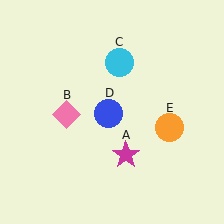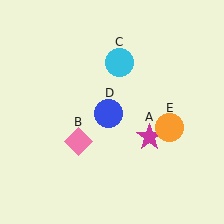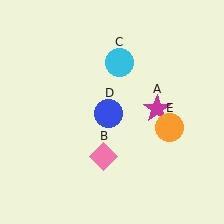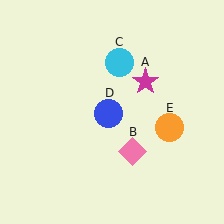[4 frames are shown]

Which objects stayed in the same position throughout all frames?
Cyan circle (object C) and blue circle (object D) and orange circle (object E) remained stationary.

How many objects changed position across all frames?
2 objects changed position: magenta star (object A), pink diamond (object B).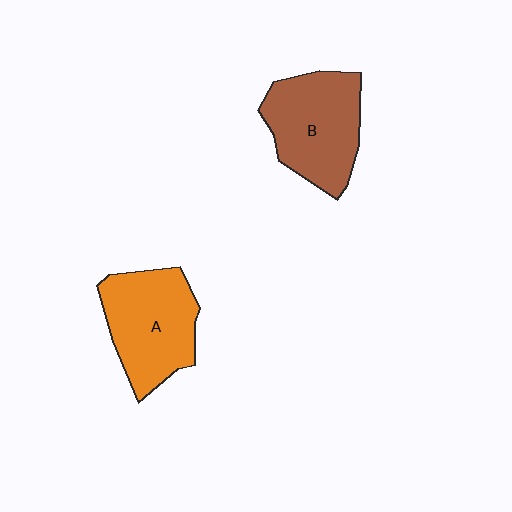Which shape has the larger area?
Shape B (brown).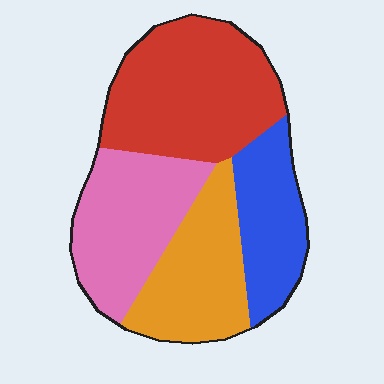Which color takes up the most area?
Red, at roughly 35%.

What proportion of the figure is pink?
Pink covers around 25% of the figure.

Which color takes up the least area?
Blue, at roughly 20%.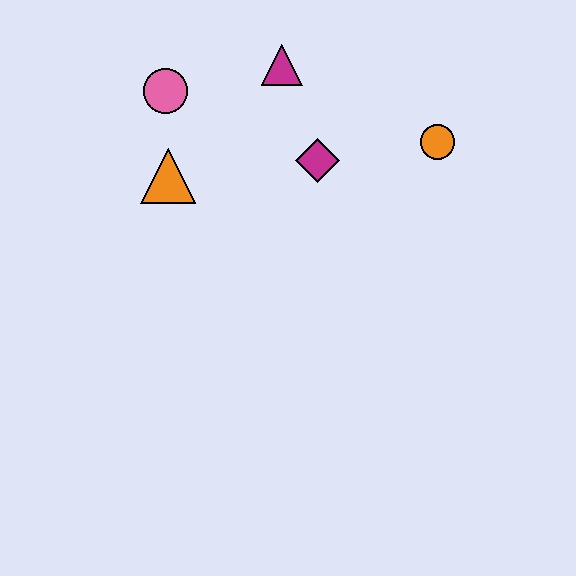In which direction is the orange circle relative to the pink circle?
The orange circle is to the right of the pink circle.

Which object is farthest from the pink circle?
The orange circle is farthest from the pink circle.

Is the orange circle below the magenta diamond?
No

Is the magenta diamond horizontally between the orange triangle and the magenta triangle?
No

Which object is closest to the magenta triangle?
The magenta diamond is closest to the magenta triangle.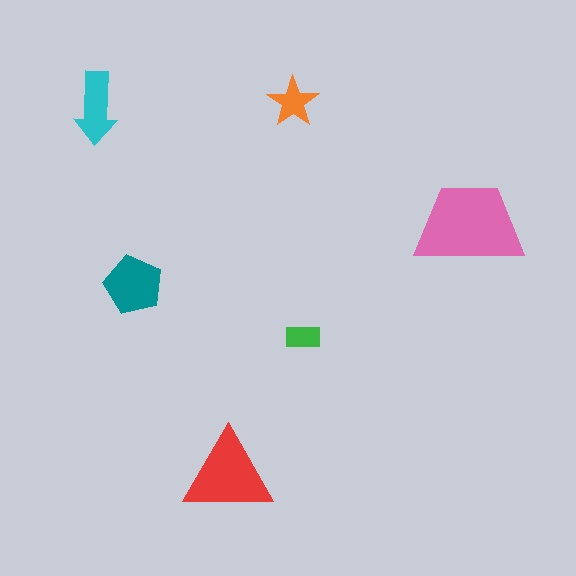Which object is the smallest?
The green rectangle.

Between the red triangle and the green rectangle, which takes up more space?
The red triangle.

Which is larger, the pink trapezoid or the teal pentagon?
The pink trapezoid.